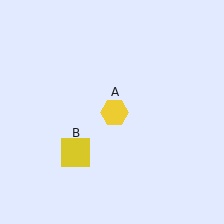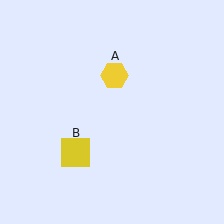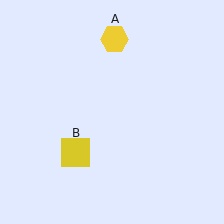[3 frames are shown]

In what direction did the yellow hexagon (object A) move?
The yellow hexagon (object A) moved up.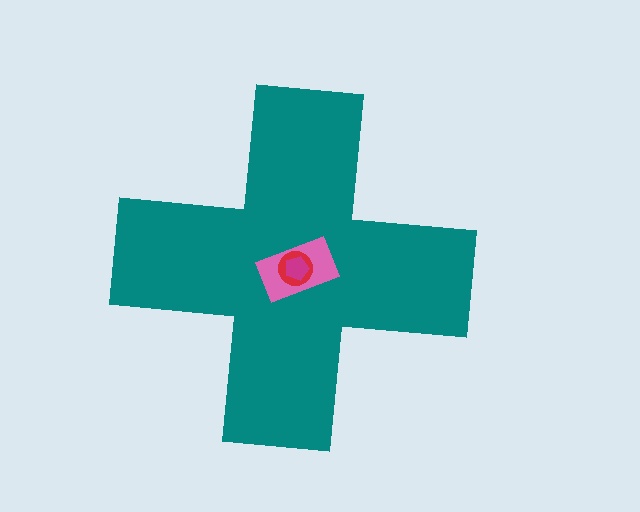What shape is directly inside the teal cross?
The pink rectangle.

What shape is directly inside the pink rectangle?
The red circle.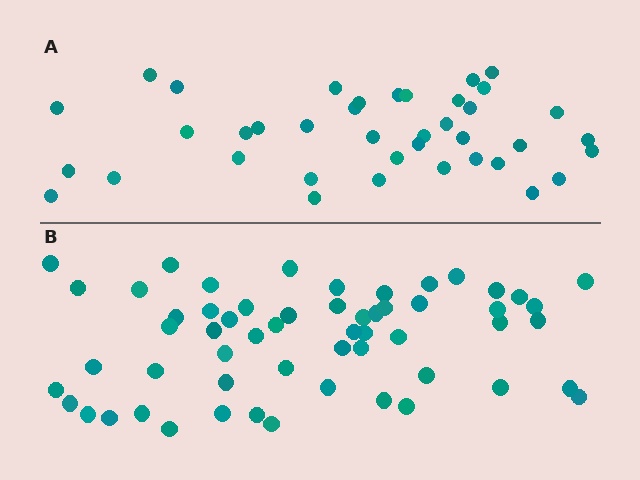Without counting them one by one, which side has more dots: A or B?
Region B (the bottom region) has more dots.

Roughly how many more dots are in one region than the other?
Region B has approximately 20 more dots than region A.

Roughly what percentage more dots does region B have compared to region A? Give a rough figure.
About 45% more.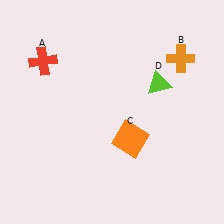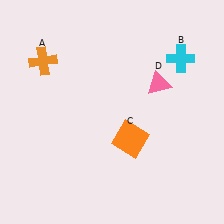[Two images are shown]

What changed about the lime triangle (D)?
In Image 1, D is lime. In Image 2, it changed to pink.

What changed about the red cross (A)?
In Image 1, A is red. In Image 2, it changed to orange.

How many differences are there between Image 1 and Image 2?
There are 3 differences between the two images.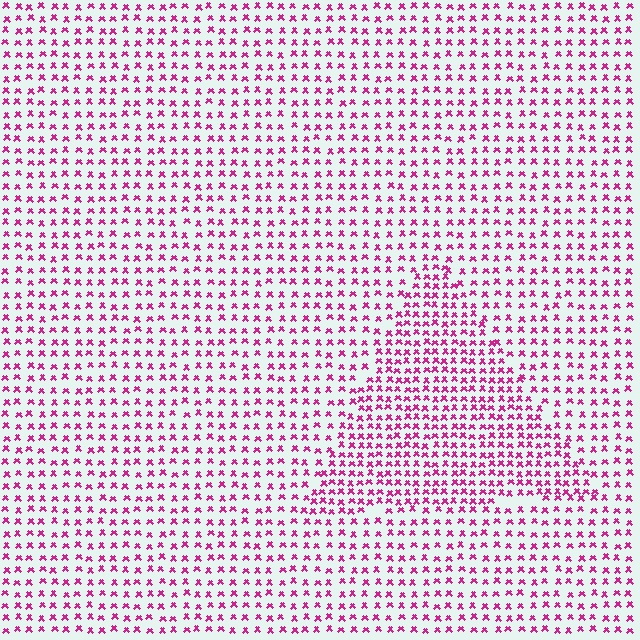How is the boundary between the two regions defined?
The boundary is defined by a change in element density (approximately 1.6x ratio). All elements are the same color, size, and shape.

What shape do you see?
I see a triangle.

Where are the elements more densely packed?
The elements are more densely packed inside the triangle boundary.